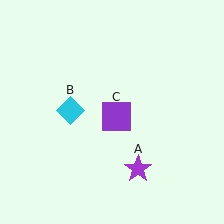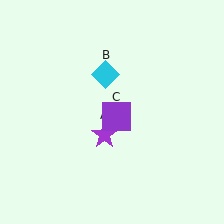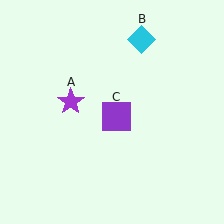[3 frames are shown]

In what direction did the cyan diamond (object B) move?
The cyan diamond (object B) moved up and to the right.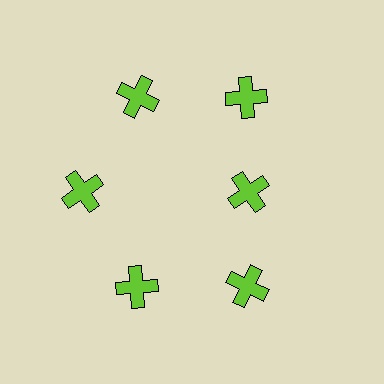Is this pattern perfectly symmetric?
No. The 6 lime crosses are arranged in a ring, but one element near the 3 o'clock position is pulled inward toward the center, breaking the 6-fold rotational symmetry.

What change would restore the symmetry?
The symmetry would be restored by moving it outward, back onto the ring so that all 6 crosses sit at equal angles and equal distance from the center.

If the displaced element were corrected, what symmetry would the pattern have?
It would have 6-fold rotational symmetry — the pattern would map onto itself every 60 degrees.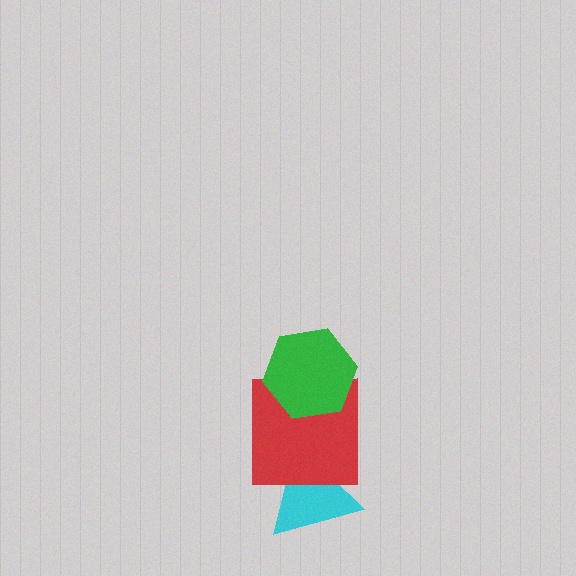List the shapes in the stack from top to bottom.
From top to bottom: the green hexagon, the red square, the cyan triangle.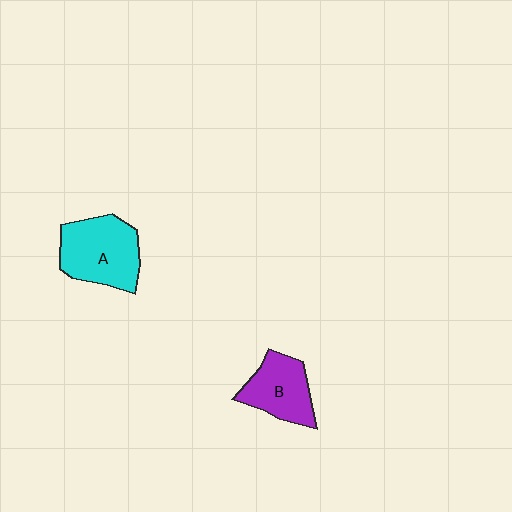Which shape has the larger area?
Shape A (cyan).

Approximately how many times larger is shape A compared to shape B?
Approximately 1.3 times.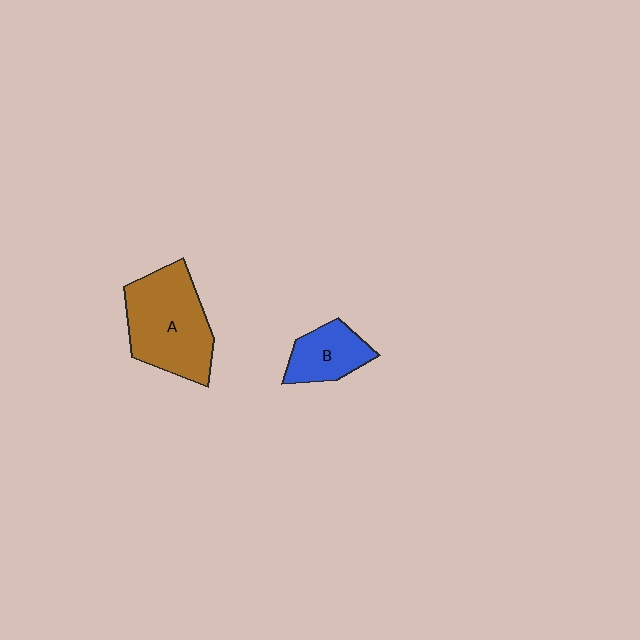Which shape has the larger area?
Shape A (brown).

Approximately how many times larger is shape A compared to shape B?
Approximately 2.0 times.